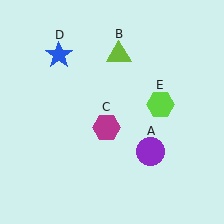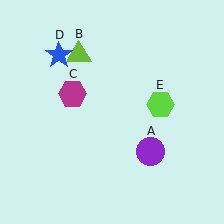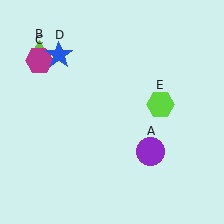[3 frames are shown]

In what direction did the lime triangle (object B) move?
The lime triangle (object B) moved left.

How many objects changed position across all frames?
2 objects changed position: lime triangle (object B), magenta hexagon (object C).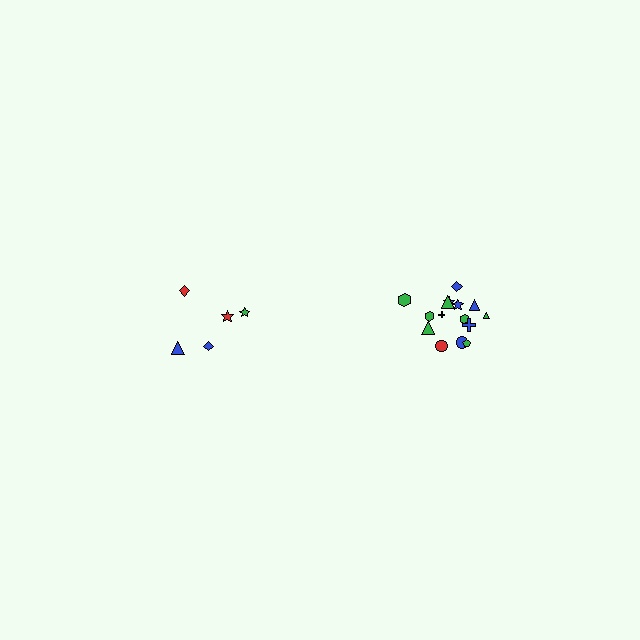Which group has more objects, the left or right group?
The right group.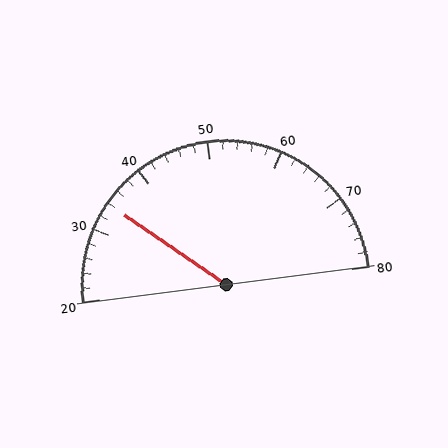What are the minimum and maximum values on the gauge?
The gauge ranges from 20 to 80.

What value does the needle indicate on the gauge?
The needle indicates approximately 34.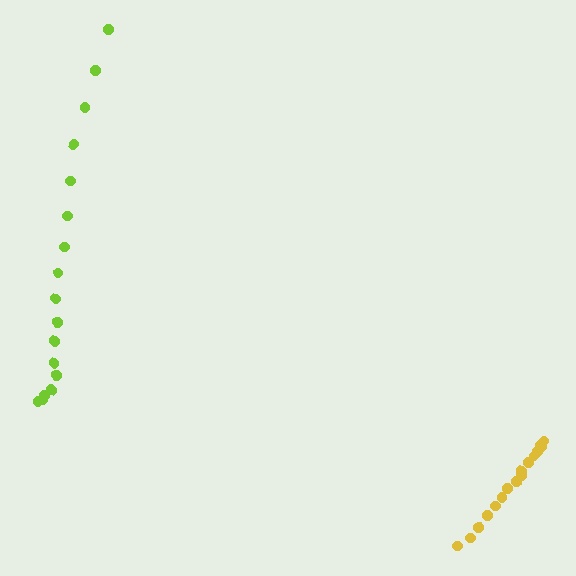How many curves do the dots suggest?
There are 2 distinct paths.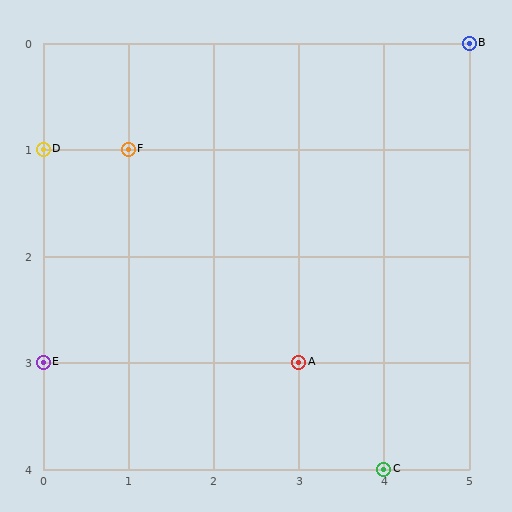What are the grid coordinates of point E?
Point E is at grid coordinates (0, 3).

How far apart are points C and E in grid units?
Points C and E are 4 columns and 1 row apart (about 4.1 grid units diagonally).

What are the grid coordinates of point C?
Point C is at grid coordinates (4, 4).